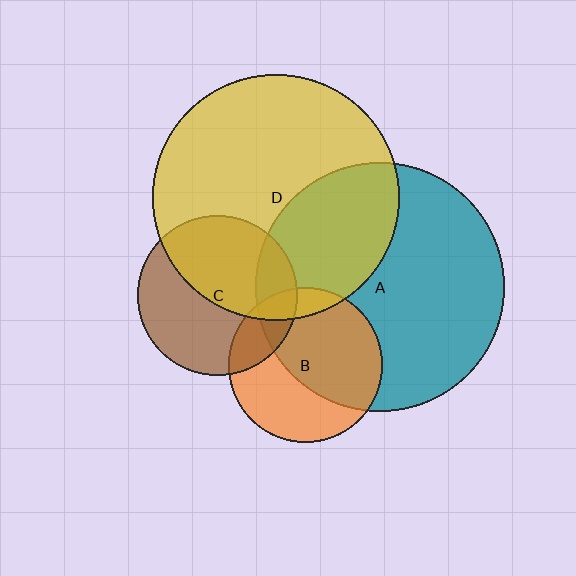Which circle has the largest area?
Circle A (teal).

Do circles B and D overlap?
Yes.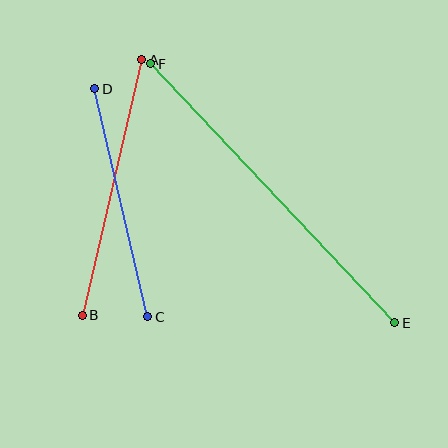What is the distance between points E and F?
The distance is approximately 356 pixels.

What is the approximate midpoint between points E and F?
The midpoint is at approximately (273, 193) pixels.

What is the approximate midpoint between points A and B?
The midpoint is at approximately (112, 187) pixels.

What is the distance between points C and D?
The distance is approximately 234 pixels.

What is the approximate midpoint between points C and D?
The midpoint is at approximately (121, 203) pixels.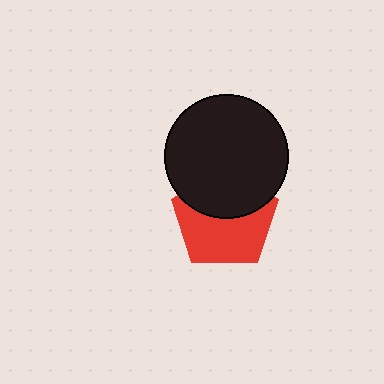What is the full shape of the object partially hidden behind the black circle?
The partially hidden object is a red pentagon.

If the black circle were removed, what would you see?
You would see the complete red pentagon.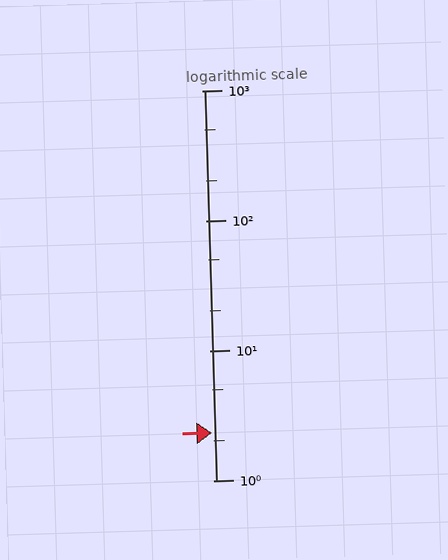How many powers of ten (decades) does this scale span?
The scale spans 3 decades, from 1 to 1000.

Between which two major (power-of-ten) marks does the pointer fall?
The pointer is between 1 and 10.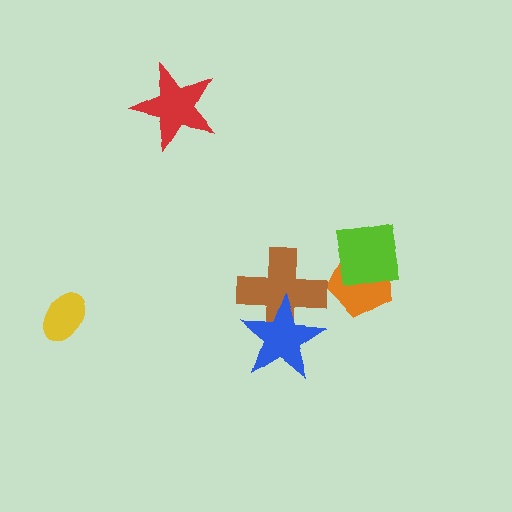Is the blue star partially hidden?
No, no other shape covers it.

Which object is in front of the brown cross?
The blue star is in front of the brown cross.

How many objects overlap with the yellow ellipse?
0 objects overlap with the yellow ellipse.